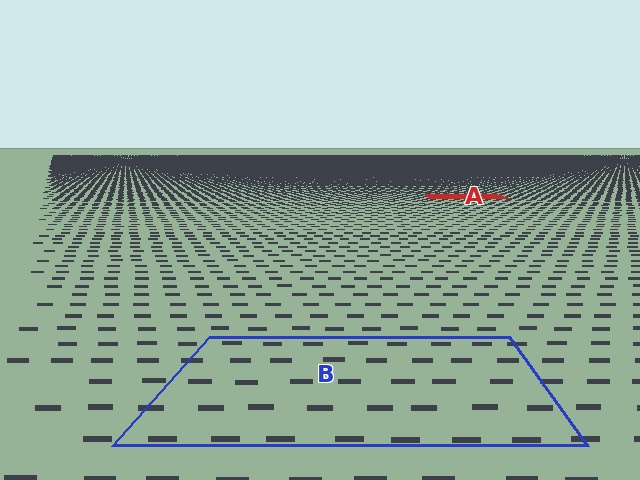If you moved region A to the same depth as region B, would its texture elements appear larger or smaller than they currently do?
They would appear larger. At a closer depth, the same texture elements are projected at a bigger on-screen size.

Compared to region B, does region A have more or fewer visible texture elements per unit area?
Region A has more texture elements per unit area — they are packed more densely because it is farther away.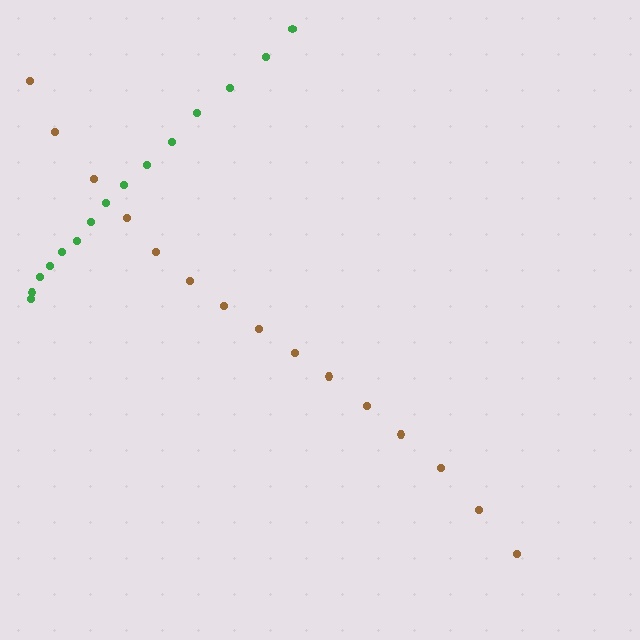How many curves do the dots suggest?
There are 2 distinct paths.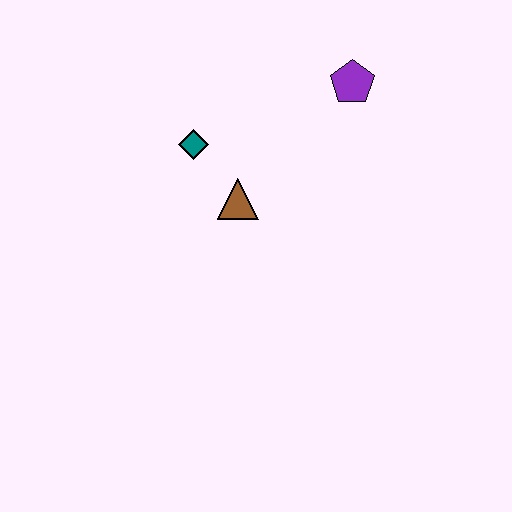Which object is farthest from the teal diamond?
The purple pentagon is farthest from the teal diamond.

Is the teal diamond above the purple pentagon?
No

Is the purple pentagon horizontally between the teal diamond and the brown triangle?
No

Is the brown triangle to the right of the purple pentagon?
No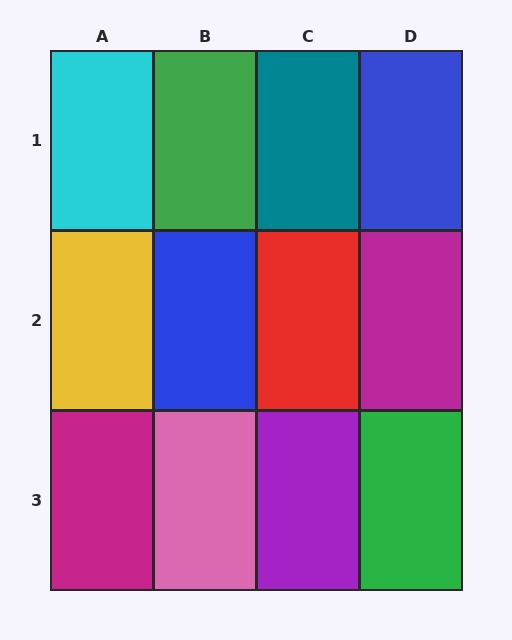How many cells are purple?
1 cell is purple.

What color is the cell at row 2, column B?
Blue.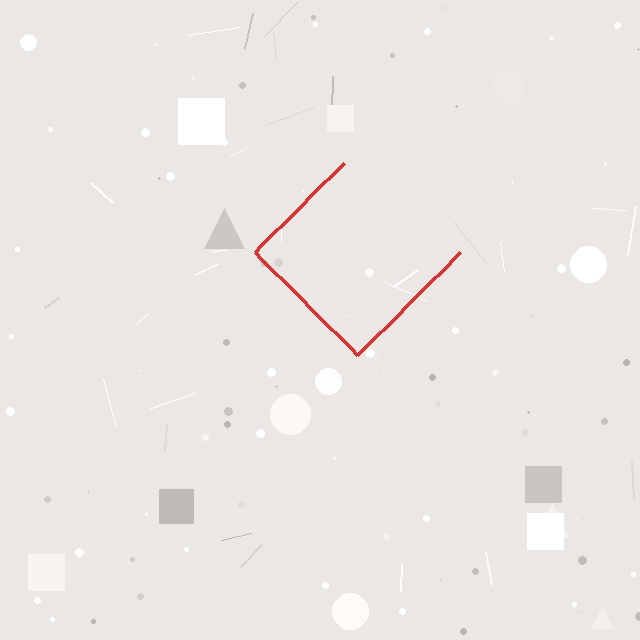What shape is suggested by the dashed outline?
The dashed outline suggests a diamond.